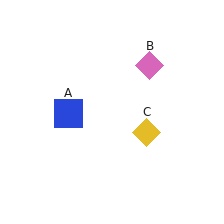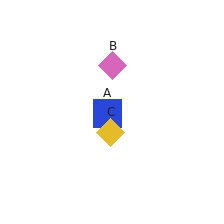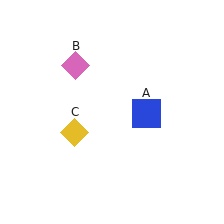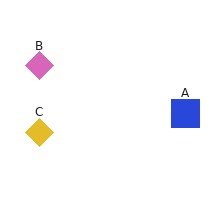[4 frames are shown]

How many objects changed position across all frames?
3 objects changed position: blue square (object A), pink diamond (object B), yellow diamond (object C).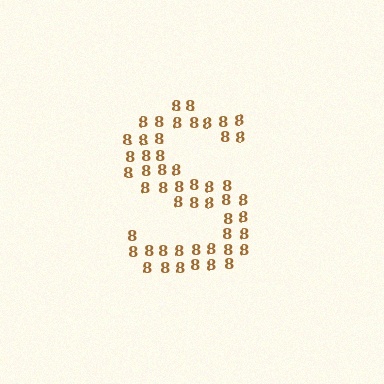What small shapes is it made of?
It is made of small digit 8's.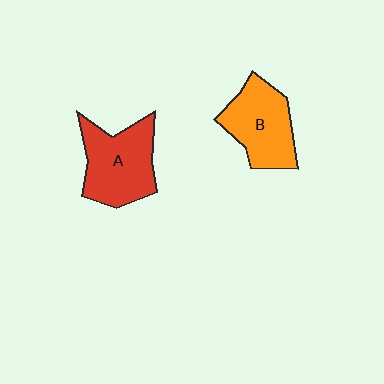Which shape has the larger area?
Shape A (red).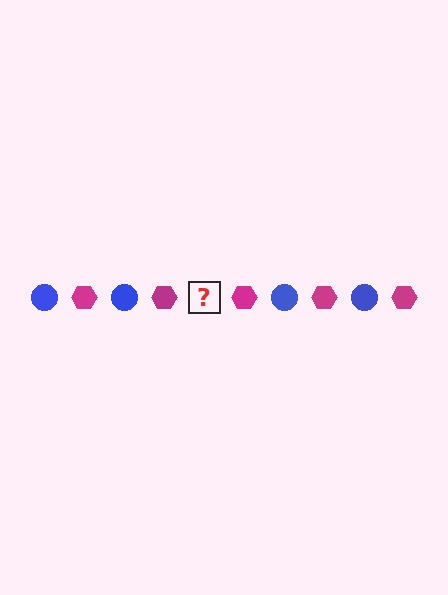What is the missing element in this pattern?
The missing element is a blue circle.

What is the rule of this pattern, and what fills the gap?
The rule is that the pattern alternates between blue circle and magenta hexagon. The gap should be filled with a blue circle.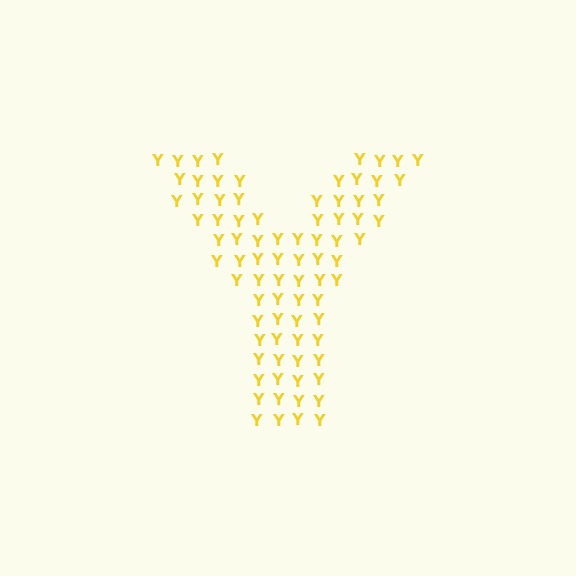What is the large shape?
The large shape is the letter Y.